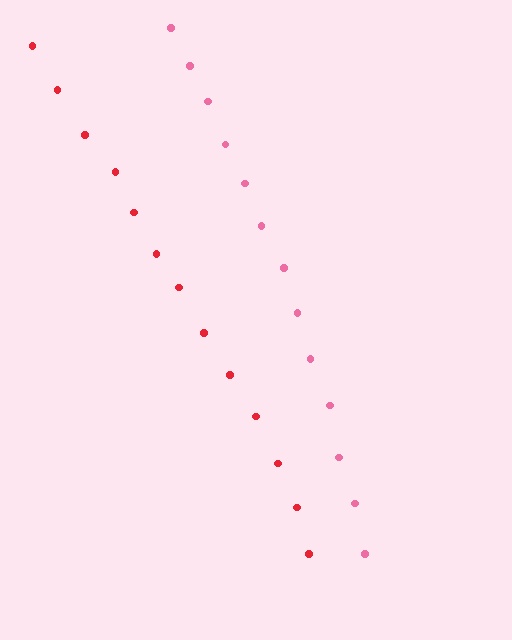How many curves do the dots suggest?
There are 2 distinct paths.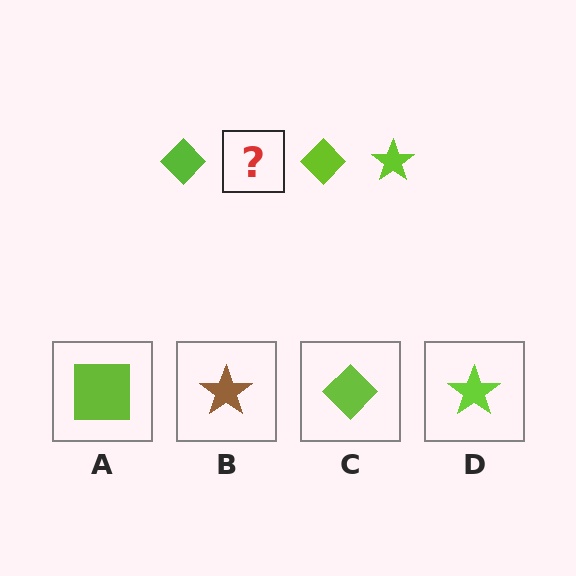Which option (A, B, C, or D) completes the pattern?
D.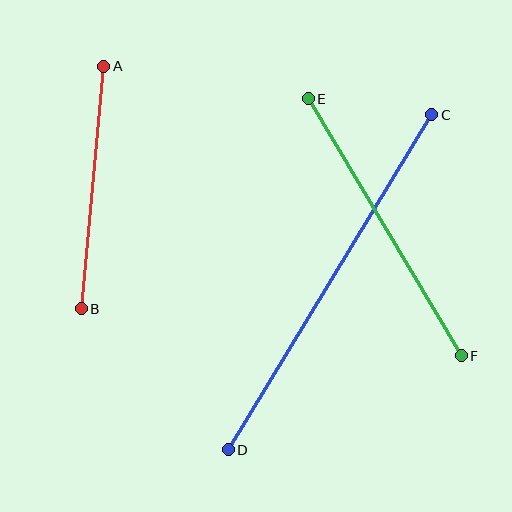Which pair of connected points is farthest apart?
Points C and D are farthest apart.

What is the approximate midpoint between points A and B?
The midpoint is at approximately (93, 187) pixels.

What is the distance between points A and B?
The distance is approximately 243 pixels.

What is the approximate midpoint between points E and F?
The midpoint is at approximately (385, 227) pixels.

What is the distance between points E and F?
The distance is approximately 299 pixels.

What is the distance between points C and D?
The distance is approximately 392 pixels.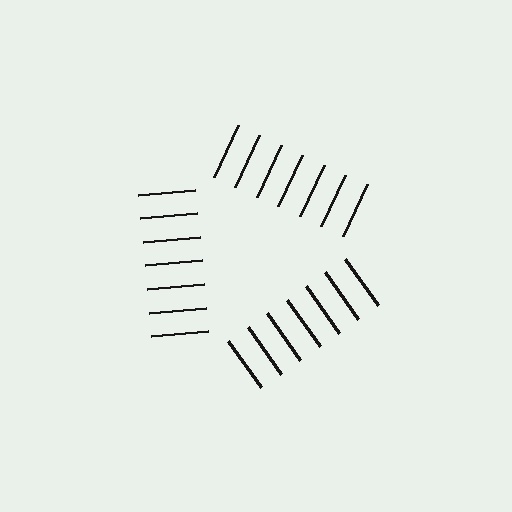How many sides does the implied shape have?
3 sides — the line-ends trace a triangle.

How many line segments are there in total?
21 — 7 along each of the 3 edges.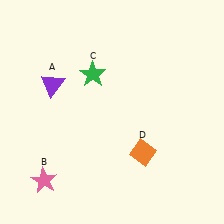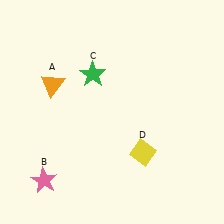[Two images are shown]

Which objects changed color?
A changed from purple to orange. D changed from orange to yellow.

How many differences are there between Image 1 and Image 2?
There are 2 differences between the two images.